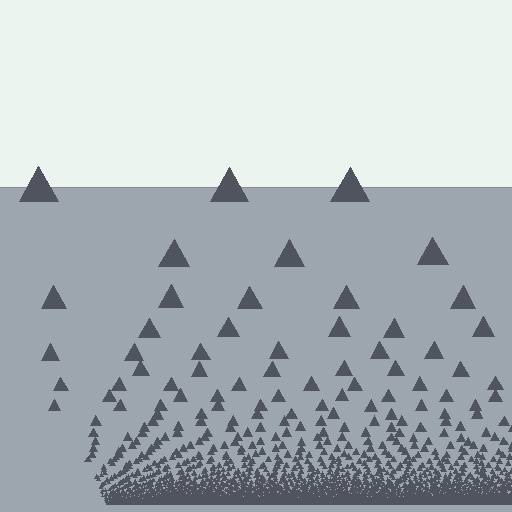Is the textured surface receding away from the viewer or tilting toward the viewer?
The surface appears to tilt toward the viewer. Texture elements get larger and sparser toward the top.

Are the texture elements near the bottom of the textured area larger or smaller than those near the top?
Smaller. The gradient is inverted — elements near the bottom are smaller and denser.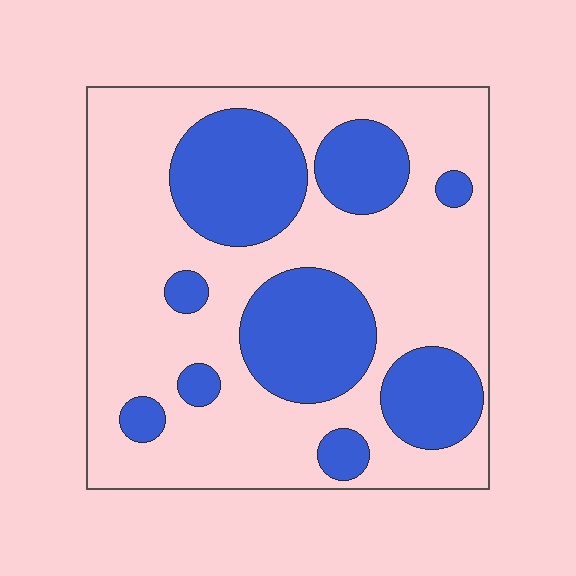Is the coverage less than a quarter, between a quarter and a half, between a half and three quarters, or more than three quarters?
Between a quarter and a half.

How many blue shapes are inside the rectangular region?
9.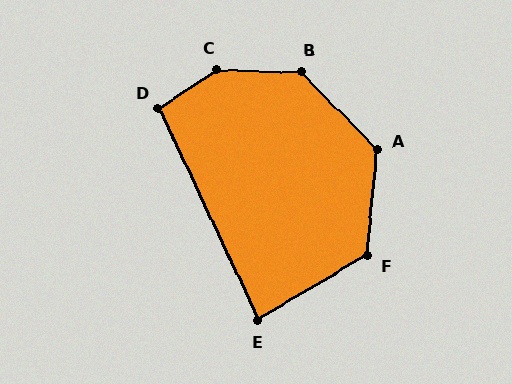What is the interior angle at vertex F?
Approximately 126 degrees (obtuse).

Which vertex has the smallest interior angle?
E, at approximately 84 degrees.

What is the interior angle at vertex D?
Approximately 99 degrees (obtuse).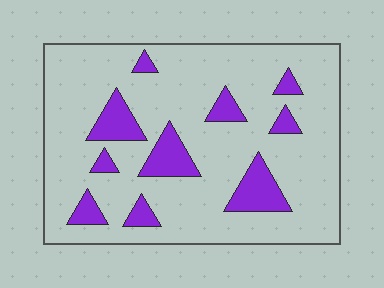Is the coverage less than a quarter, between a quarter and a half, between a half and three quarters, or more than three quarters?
Less than a quarter.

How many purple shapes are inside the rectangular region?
10.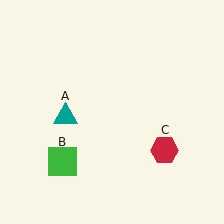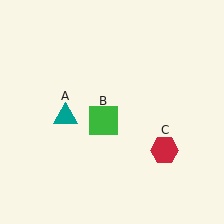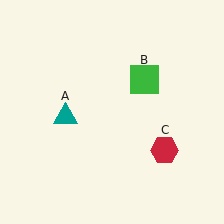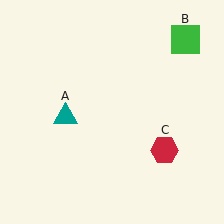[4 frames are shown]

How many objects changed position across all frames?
1 object changed position: green square (object B).